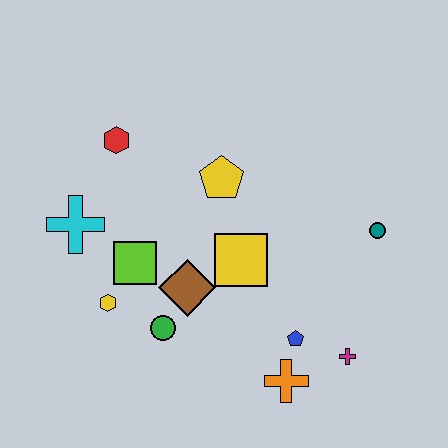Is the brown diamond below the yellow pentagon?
Yes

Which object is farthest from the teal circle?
The cyan cross is farthest from the teal circle.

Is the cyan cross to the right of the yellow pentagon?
No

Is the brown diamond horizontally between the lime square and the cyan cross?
No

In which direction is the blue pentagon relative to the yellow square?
The blue pentagon is below the yellow square.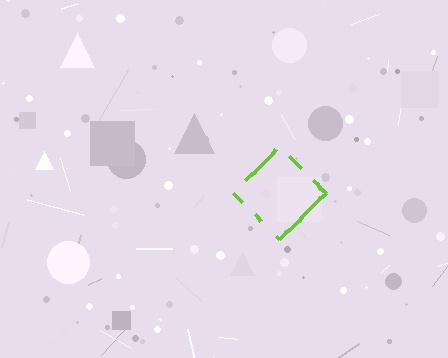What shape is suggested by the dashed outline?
The dashed outline suggests a diamond.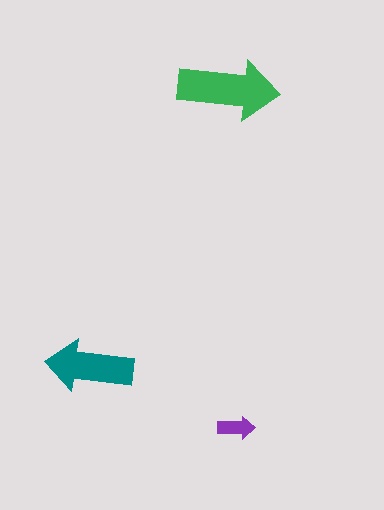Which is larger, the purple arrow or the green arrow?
The green one.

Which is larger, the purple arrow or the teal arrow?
The teal one.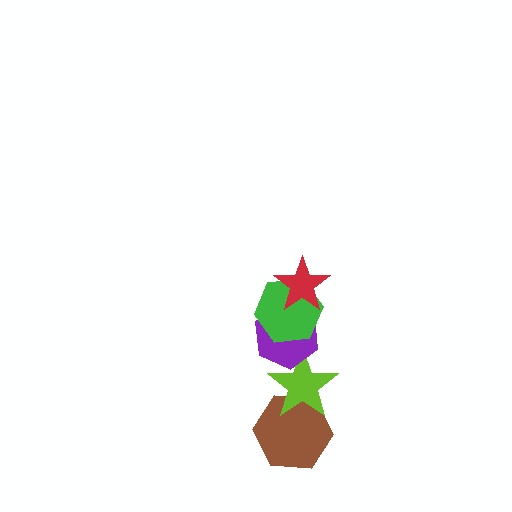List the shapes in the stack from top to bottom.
From top to bottom: the red star, the green hexagon, the purple hexagon, the lime star, the brown hexagon.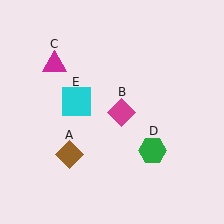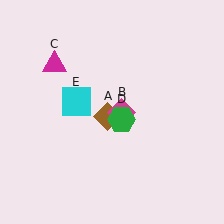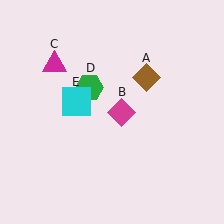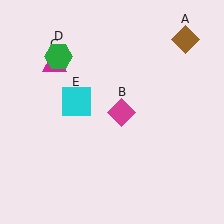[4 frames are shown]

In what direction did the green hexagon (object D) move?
The green hexagon (object D) moved up and to the left.